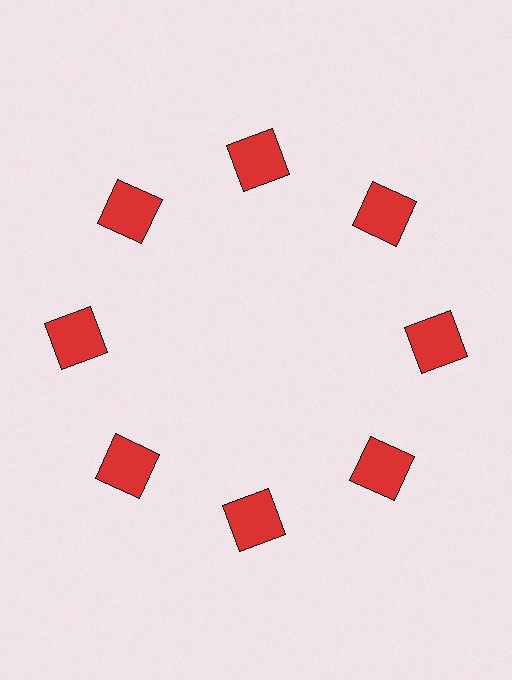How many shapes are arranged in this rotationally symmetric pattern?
There are 8 shapes, arranged in 8 groups of 1.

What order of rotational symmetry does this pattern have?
This pattern has 8-fold rotational symmetry.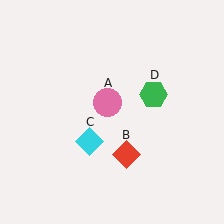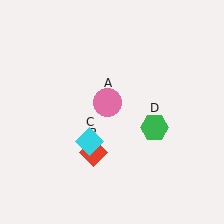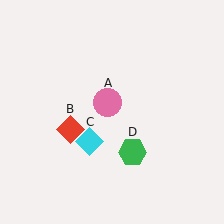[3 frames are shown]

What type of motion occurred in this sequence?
The red diamond (object B), green hexagon (object D) rotated clockwise around the center of the scene.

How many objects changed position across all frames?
2 objects changed position: red diamond (object B), green hexagon (object D).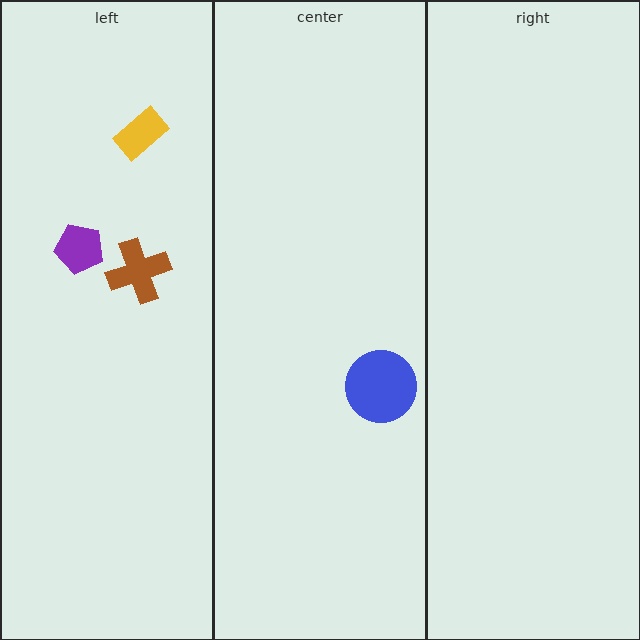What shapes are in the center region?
The blue circle.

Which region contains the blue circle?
The center region.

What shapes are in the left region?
The purple pentagon, the yellow rectangle, the brown cross.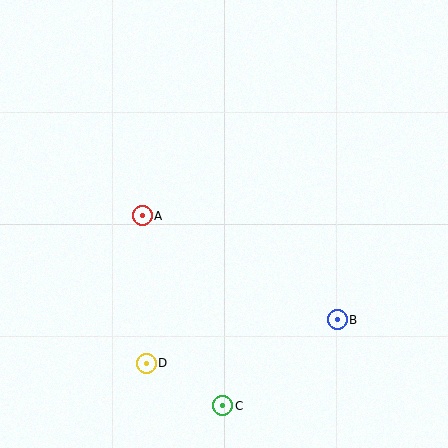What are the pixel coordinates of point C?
Point C is at (223, 406).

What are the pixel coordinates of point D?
Point D is at (146, 363).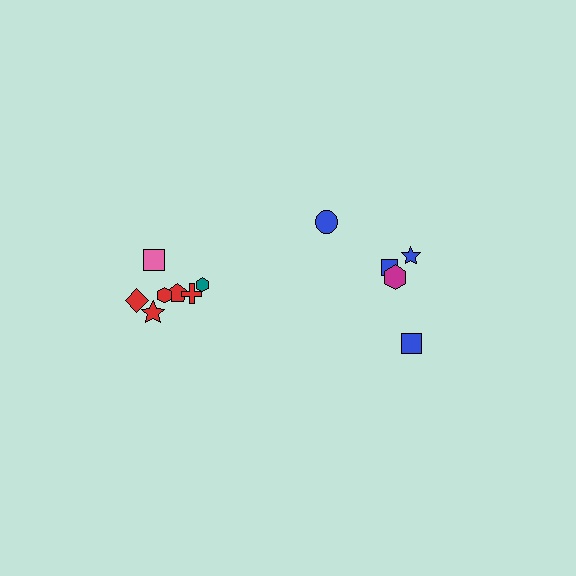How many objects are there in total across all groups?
There are 12 objects.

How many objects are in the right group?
There are 5 objects.